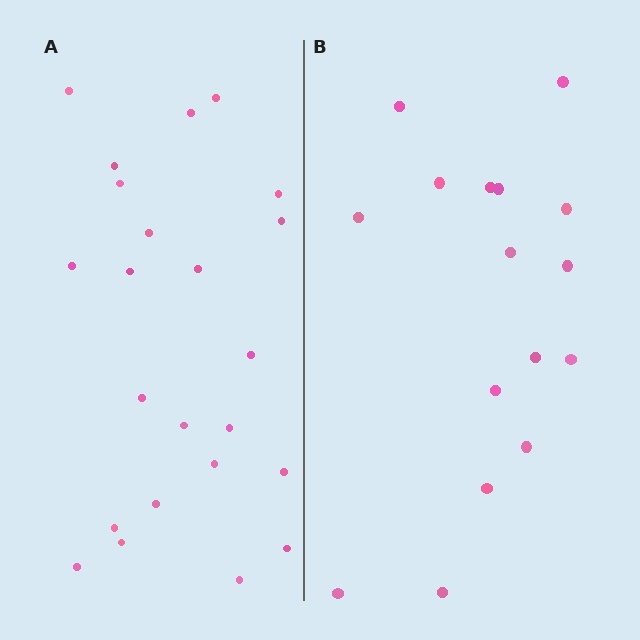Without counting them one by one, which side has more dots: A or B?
Region A (the left region) has more dots.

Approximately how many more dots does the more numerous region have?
Region A has roughly 8 or so more dots than region B.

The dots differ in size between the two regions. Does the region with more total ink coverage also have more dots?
No. Region B has more total ink coverage because its dots are larger, but region A actually contains more individual dots. Total area can be misleading — the number of items is what matters here.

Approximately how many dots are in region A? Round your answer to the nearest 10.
About 20 dots. (The exact count is 23, which rounds to 20.)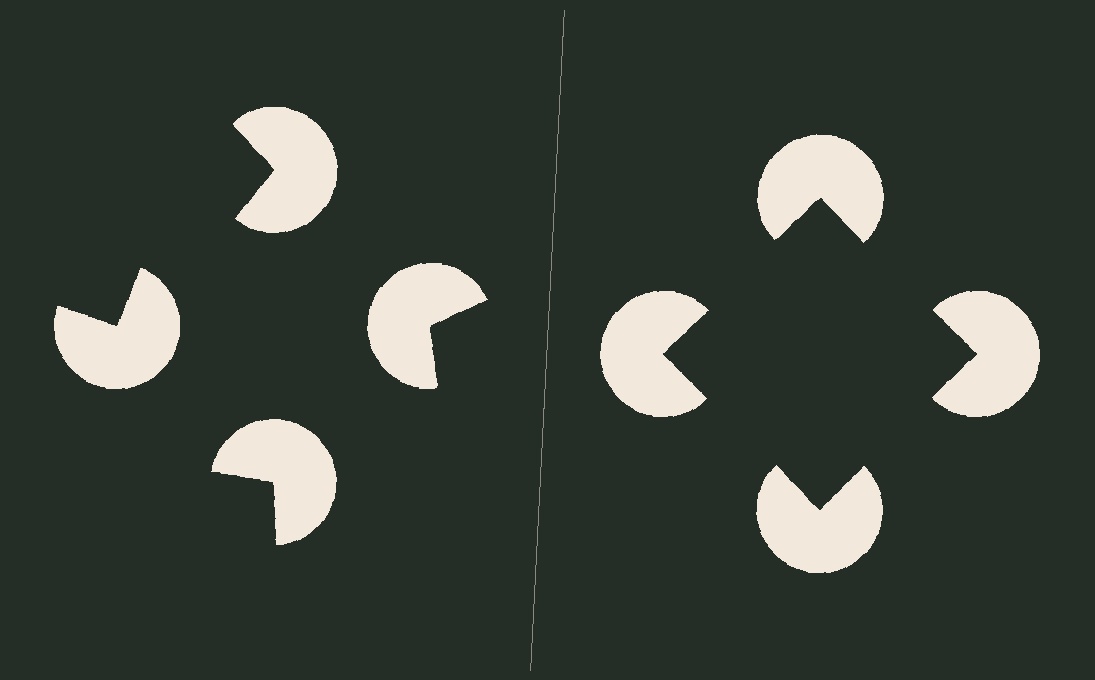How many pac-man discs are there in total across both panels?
8 — 4 on each side.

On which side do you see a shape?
An illusory square appears on the right side. On the left side the wedge cuts are rotated, so no coherent shape forms.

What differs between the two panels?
The pac-man discs are positioned identically on both sides; only the wedge orientations differ. On the right they align to a square; on the left they are misaligned.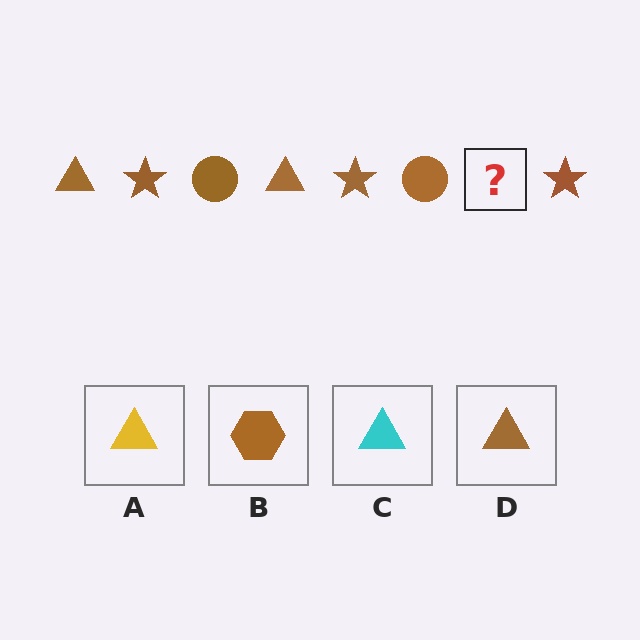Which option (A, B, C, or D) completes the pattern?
D.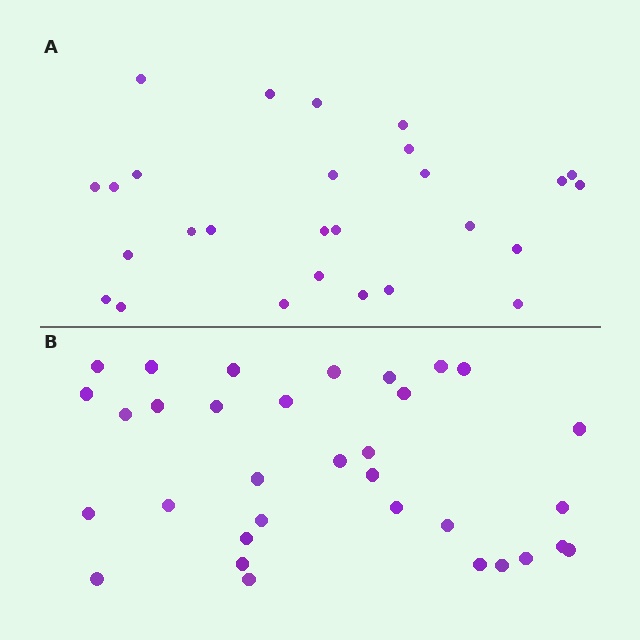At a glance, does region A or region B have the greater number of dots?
Region B (the bottom region) has more dots.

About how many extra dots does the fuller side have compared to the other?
Region B has about 6 more dots than region A.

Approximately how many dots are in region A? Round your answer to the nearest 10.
About 30 dots. (The exact count is 27, which rounds to 30.)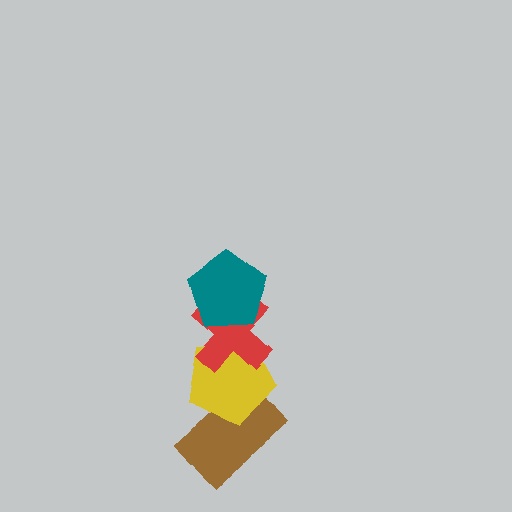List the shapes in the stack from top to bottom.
From top to bottom: the teal pentagon, the red cross, the yellow pentagon, the brown rectangle.